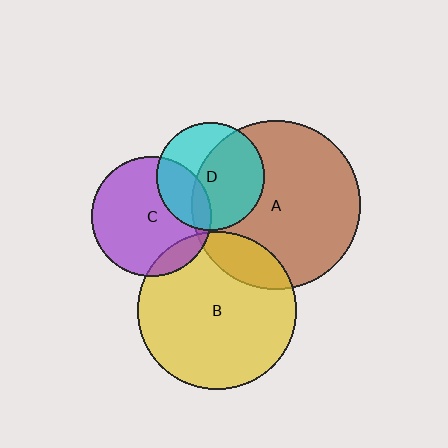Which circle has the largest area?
Circle A (brown).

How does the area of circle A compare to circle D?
Approximately 2.4 times.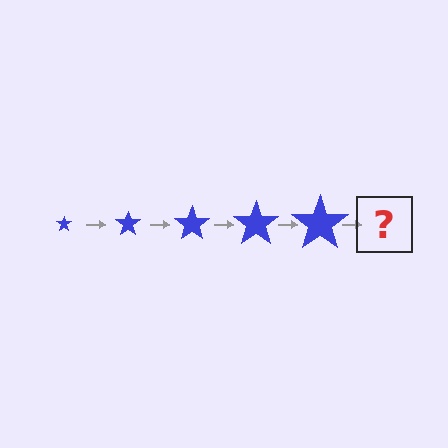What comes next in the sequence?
The next element should be a blue star, larger than the previous one.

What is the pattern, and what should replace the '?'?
The pattern is that the star gets progressively larger each step. The '?' should be a blue star, larger than the previous one.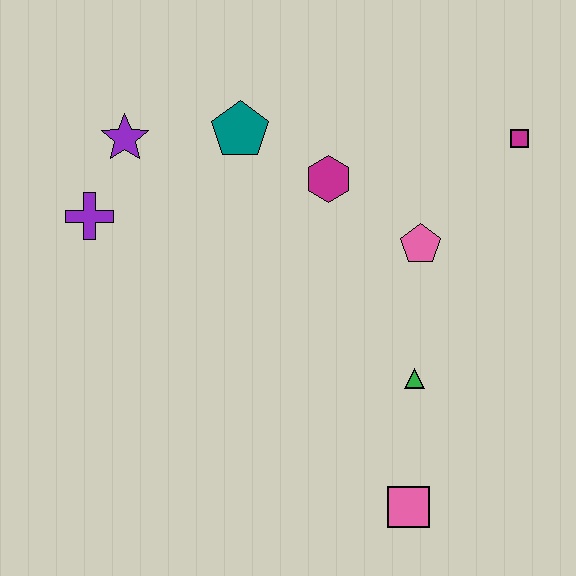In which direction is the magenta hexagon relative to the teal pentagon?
The magenta hexagon is to the right of the teal pentagon.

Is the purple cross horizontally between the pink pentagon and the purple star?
No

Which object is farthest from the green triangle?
The purple star is farthest from the green triangle.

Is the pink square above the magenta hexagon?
No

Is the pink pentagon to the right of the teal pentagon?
Yes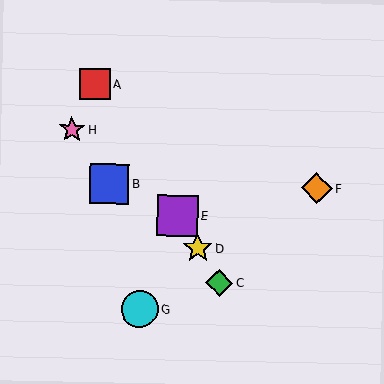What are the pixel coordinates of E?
Object E is at (177, 216).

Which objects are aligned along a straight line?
Objects A, C, D, E are aligned along a straight line.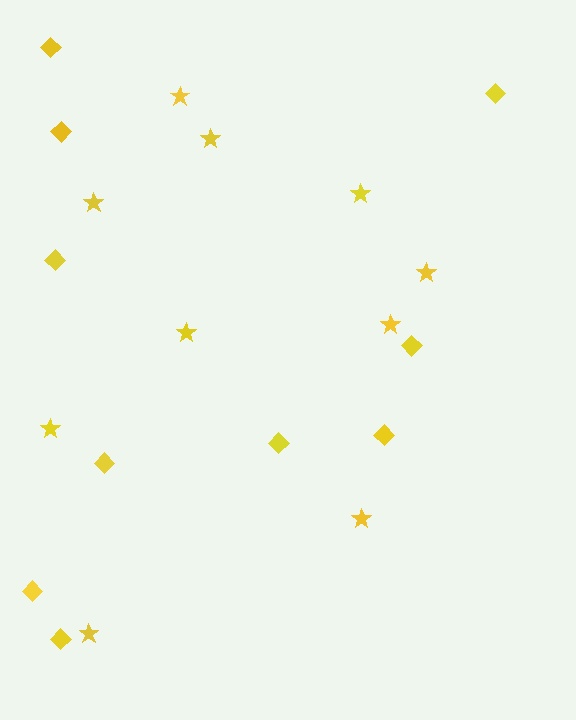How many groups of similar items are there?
There are 2 groups: one group of stars (10) and one group of diamonds (10).